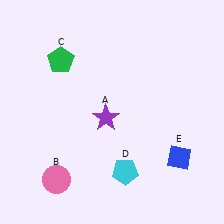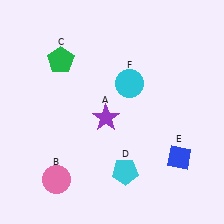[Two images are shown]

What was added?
A cyan circle (F) was added in Image 2.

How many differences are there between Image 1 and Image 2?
There is 1 difference between the two images.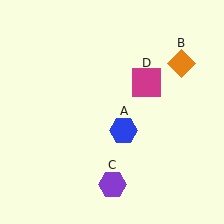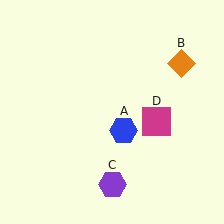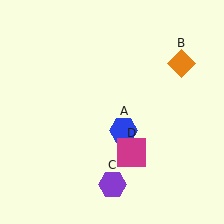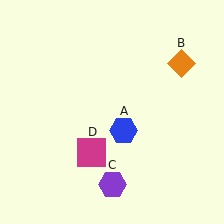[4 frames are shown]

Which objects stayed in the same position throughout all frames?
Blue hexagon (object A) and orange diamond (object B) and purple hexagon (object C) remained stationary.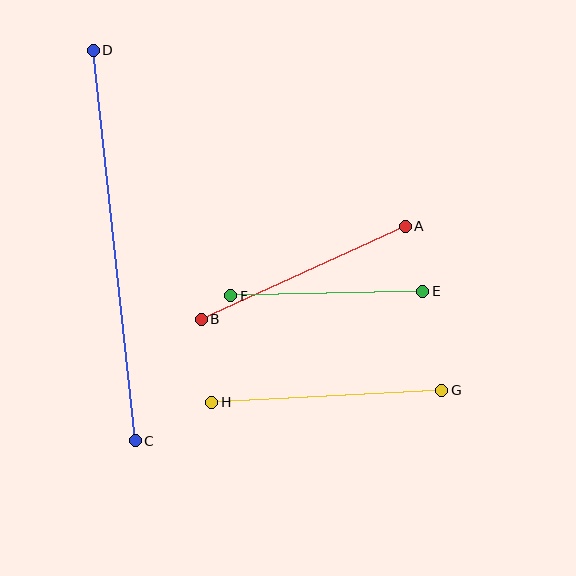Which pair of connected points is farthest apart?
Points C and D are farthest apart.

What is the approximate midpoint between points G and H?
The midpoint is at approximately (327, 396) pixels.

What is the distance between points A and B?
The distance is approximately 224 pixels.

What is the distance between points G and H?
The distance is approximately 230 pixels.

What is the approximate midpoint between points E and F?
The midpoint is at approximately (327, 293) pixels.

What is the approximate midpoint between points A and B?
The midpoint is at approximately (303, 273) pixels.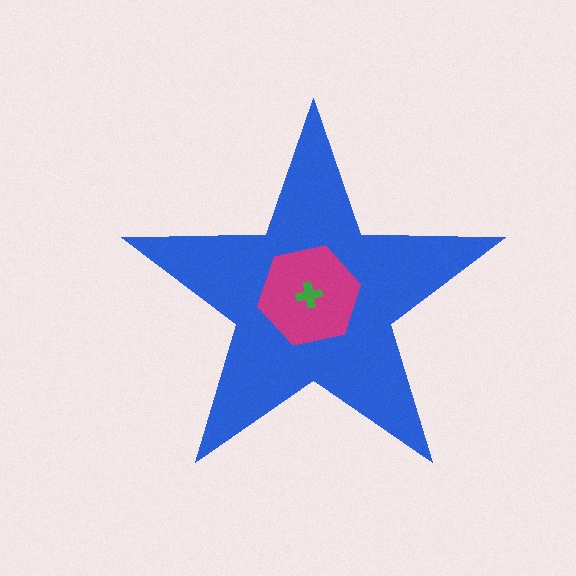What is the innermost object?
The green cross.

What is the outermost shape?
The blue star.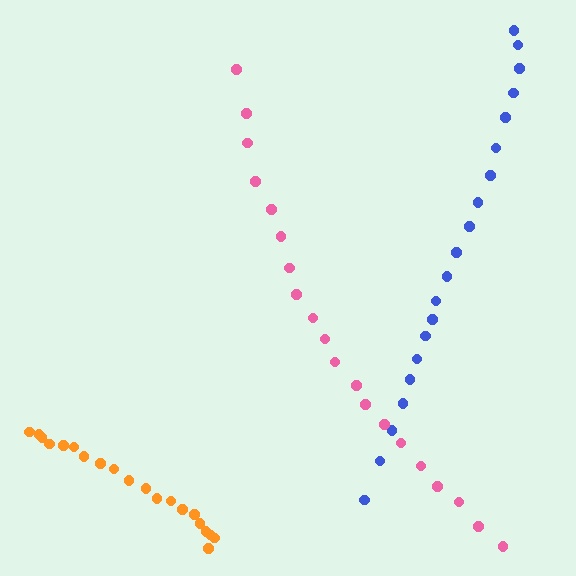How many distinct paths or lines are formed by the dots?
There are 3 distinct paths.